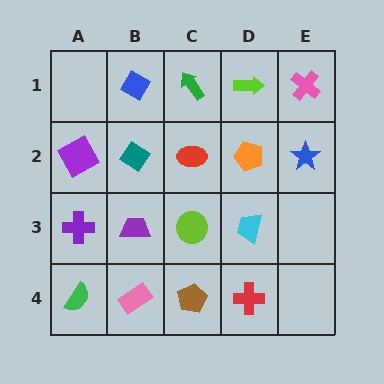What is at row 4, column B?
A pink rectangle.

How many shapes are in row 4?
4 shapes.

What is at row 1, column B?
A blue diamond.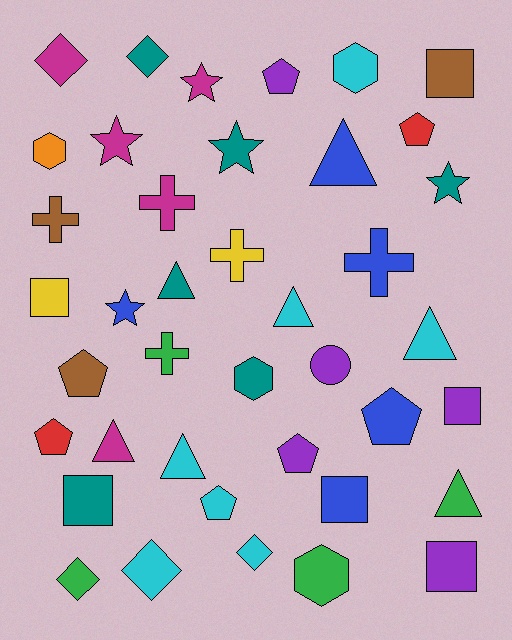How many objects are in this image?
There are 40 objects.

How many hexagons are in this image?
There are 4 hexagons.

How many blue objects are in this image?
There are 5 blue objects.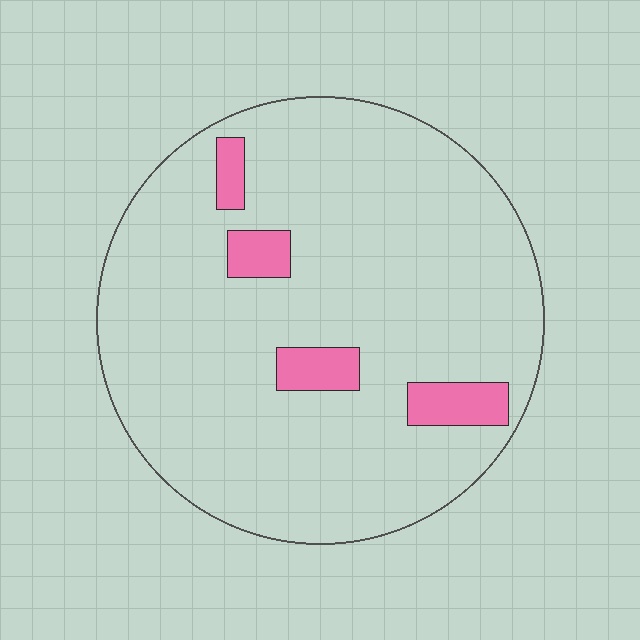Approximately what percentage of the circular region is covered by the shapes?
Approximately 10%.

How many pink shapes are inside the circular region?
4.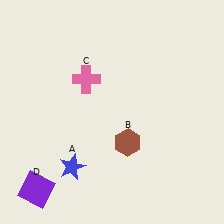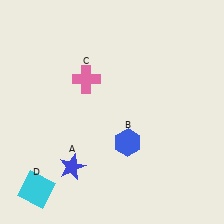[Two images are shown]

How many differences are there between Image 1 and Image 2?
There are 2 differences between the two images.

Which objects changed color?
B changed from brown to blue. D changed from purple to cyan.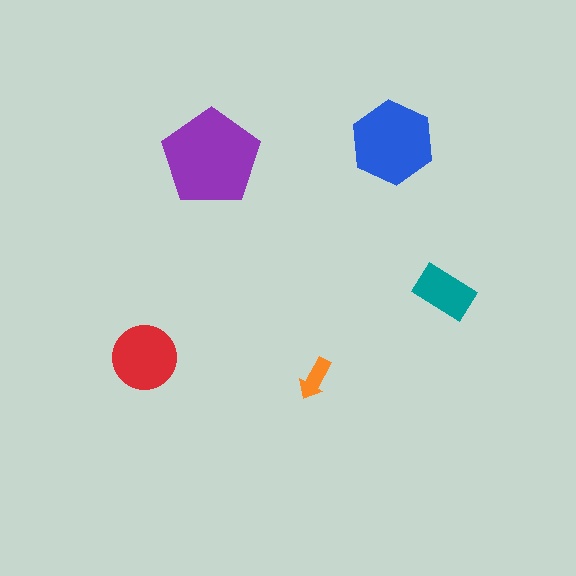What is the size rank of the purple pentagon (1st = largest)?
1st.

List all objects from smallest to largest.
The orange arrow, the teal rectangle, the red circle, the blue hexagon, the purple pentagon.